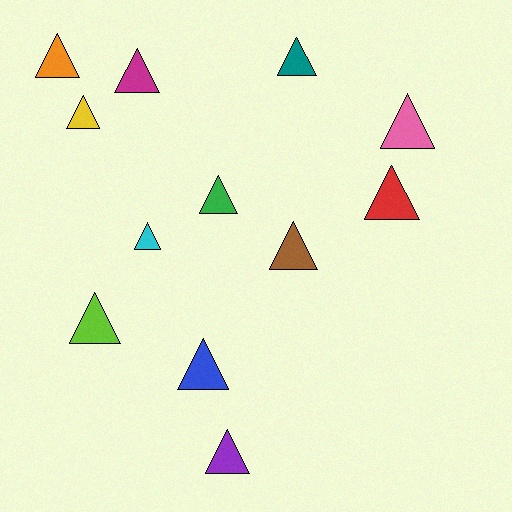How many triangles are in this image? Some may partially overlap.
There are 12 triangles.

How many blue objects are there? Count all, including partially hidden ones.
There is 1 blue object.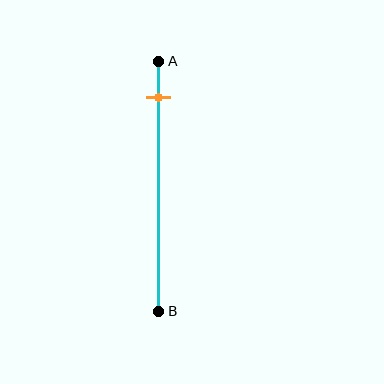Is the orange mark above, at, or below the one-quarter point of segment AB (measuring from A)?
The orange mark is above the one-quarter point of segment AB.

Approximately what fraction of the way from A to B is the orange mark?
The orange mark is approximately 15% of the way from A to B.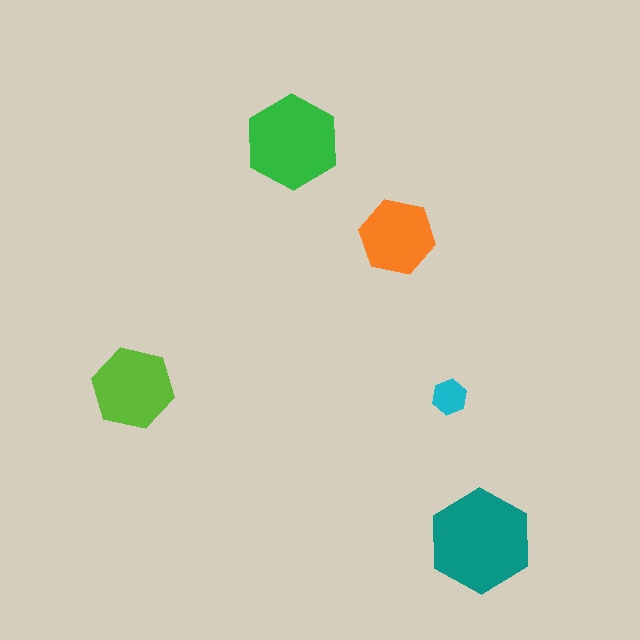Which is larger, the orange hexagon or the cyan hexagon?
The orange one.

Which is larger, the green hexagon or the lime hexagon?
The green one.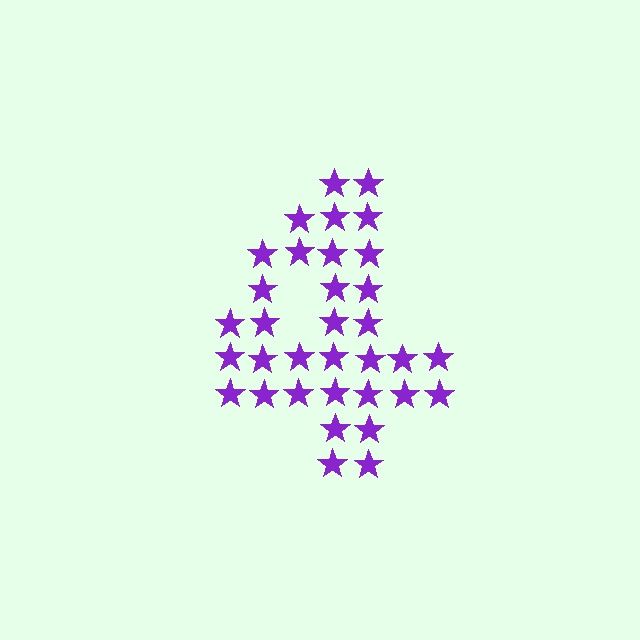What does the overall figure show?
The overall figure shows the digit 4.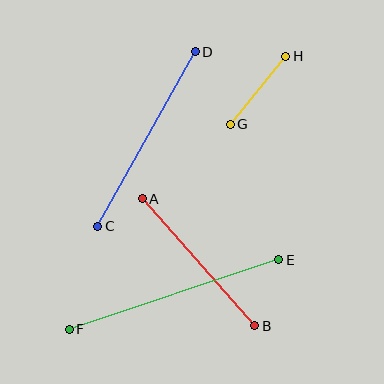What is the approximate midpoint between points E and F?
The midpoint is at approximately (174, 295) pixels.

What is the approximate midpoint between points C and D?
The midpoint is at approximately (147, 139) pixels.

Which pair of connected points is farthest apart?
Points E and F are farthest apart.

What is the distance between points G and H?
The distance is approximately 87 pixels.